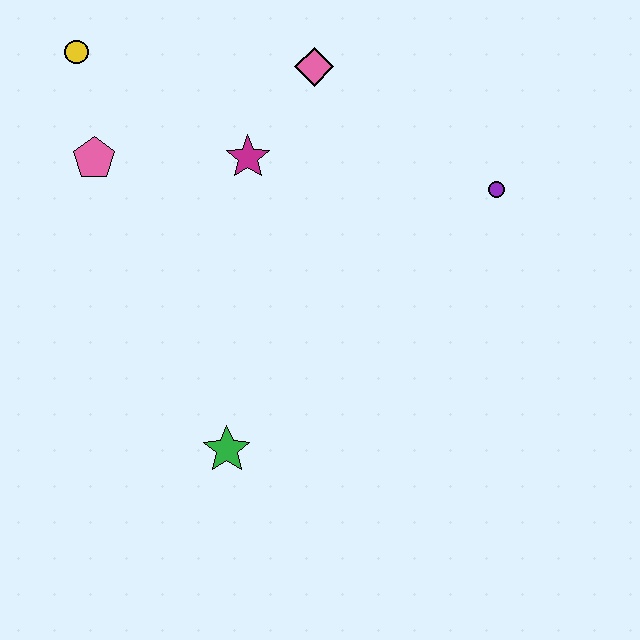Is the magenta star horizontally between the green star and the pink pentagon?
No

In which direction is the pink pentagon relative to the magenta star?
The pink pentagon is to the left of the magenta star.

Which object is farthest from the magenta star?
The green star is farthest from the magenta star.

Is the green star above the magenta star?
No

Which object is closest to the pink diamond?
The magenta star is closest to the pink diamond.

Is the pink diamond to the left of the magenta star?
No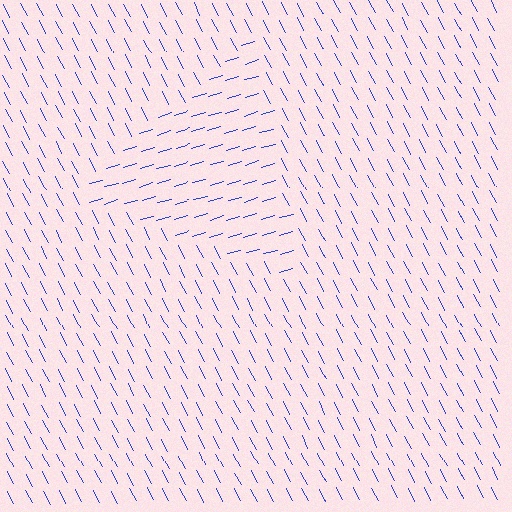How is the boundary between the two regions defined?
The boundary is defined purely by a change in line orientation (approximately 79 degrees difference). All lines are the same color and thickness.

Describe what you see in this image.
The image is filled with small blue line segments. A triangle region in the image has lines oriented differently from the surrounding lines, creating a visible texture boundary.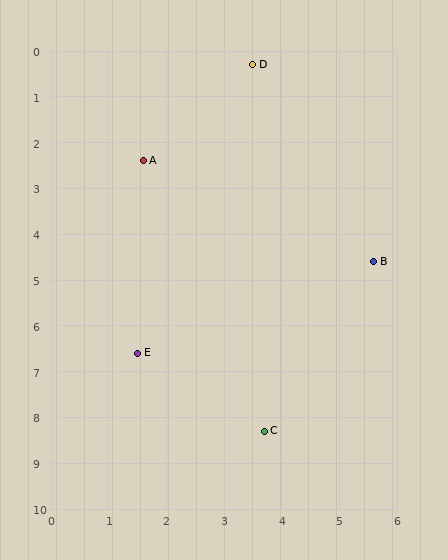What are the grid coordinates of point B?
Point B is at approximately (5.6, 4.6).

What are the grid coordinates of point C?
Point C is at approximately (3.7, 8.3).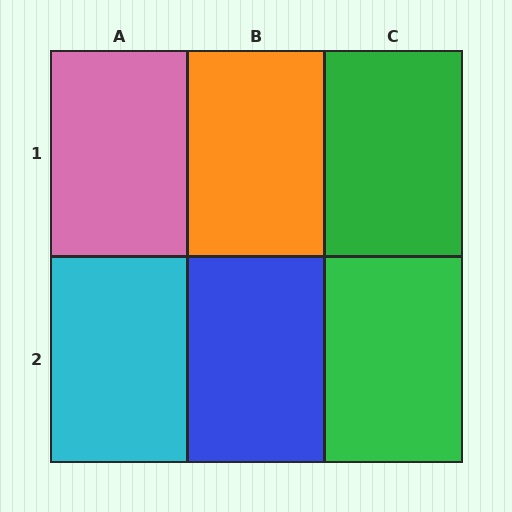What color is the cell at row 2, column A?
Cyan.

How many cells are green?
2 cells are green.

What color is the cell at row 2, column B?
Blue.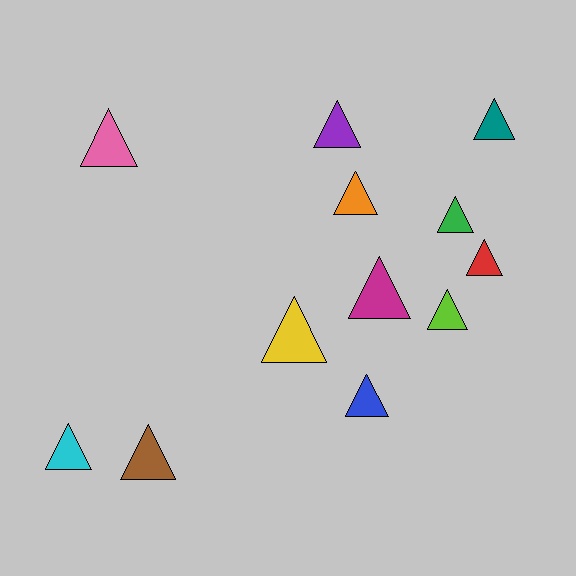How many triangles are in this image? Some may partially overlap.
There are 12 triangles.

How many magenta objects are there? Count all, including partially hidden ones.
There is 1 magenta object.